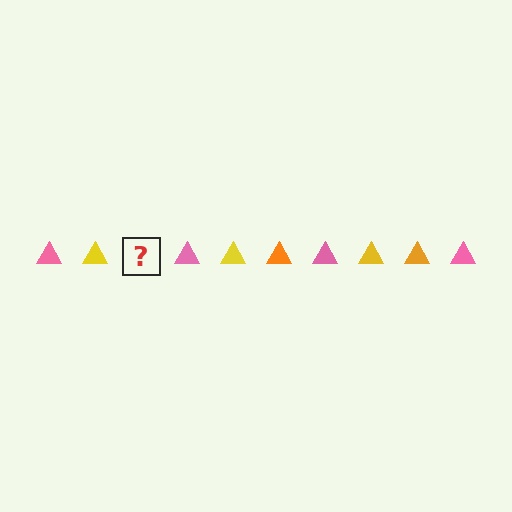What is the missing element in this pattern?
The missing element is an orange triangle.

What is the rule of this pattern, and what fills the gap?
The rule is that the pattern cycles through pink, yellow, orange triangles. The gap should be filled with an orange triangle.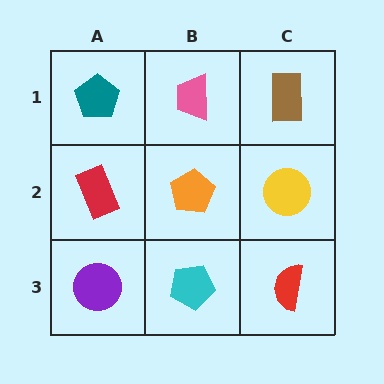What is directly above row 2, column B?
A pink trapezoid.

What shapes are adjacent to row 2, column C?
A brown rectangle (row 1, column C), a red semicircle (row 3, column C), an orange pentagon (row 2, column B).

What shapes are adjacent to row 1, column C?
A yellow circle (row 2, column C), a pink trapezoid (row 1, column B).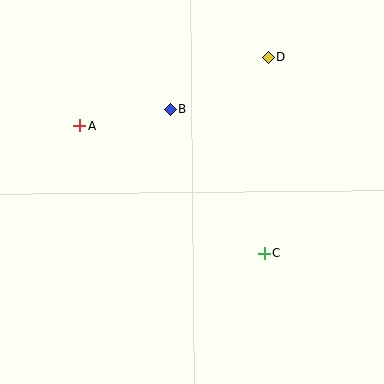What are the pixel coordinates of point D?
Point D is at (268, 57).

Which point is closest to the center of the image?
Point B at (170, 109) is closest to the center.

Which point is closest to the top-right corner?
Point D is closest to the top-right corner.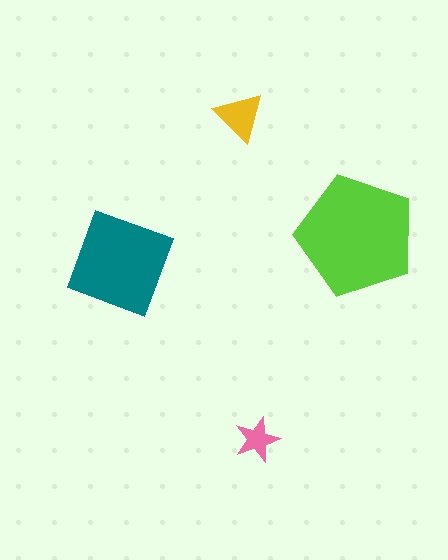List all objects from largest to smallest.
The lime pentagon, the teal diamond, the yellow triangle, the pink star.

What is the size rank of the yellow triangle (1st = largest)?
3rd.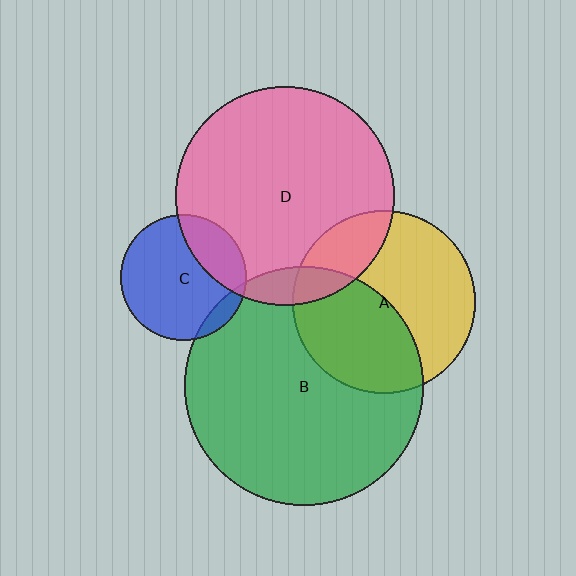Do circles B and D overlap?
Yes.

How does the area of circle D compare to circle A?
Approximately 1.4 times.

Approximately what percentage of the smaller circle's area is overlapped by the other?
Approximately 10%.